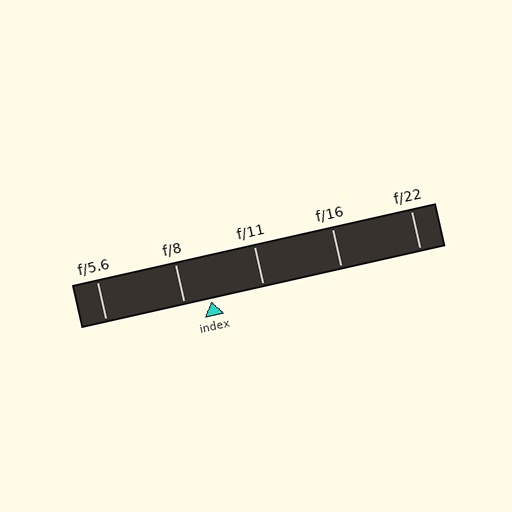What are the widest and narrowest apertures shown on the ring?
The widest aperture shown is f/5.6 and the narrowest is f/22.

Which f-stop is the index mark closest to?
The index mark is closest to f/8.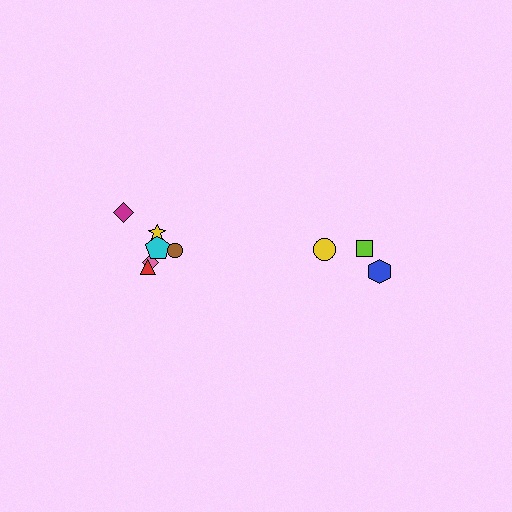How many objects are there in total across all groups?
There are 9 objects.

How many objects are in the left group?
There are 6 objects.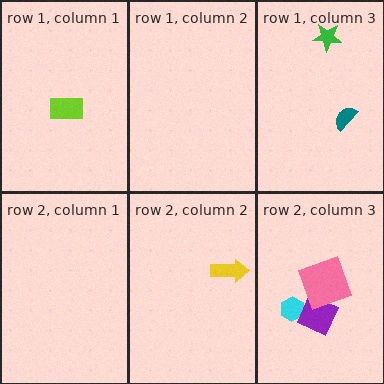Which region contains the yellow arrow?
The row 2, column 2 region.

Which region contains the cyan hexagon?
The row 2, column 3 region.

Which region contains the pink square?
The row 2, column 3 region.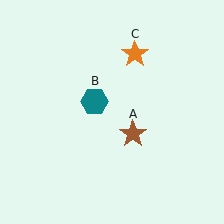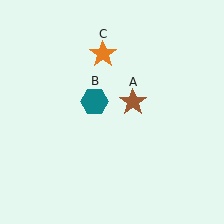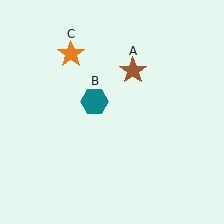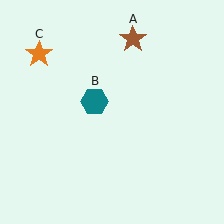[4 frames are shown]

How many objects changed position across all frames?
2 objects changed position: brown star (object A), orange star (object C).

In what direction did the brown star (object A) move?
The brown star (object A) moved up.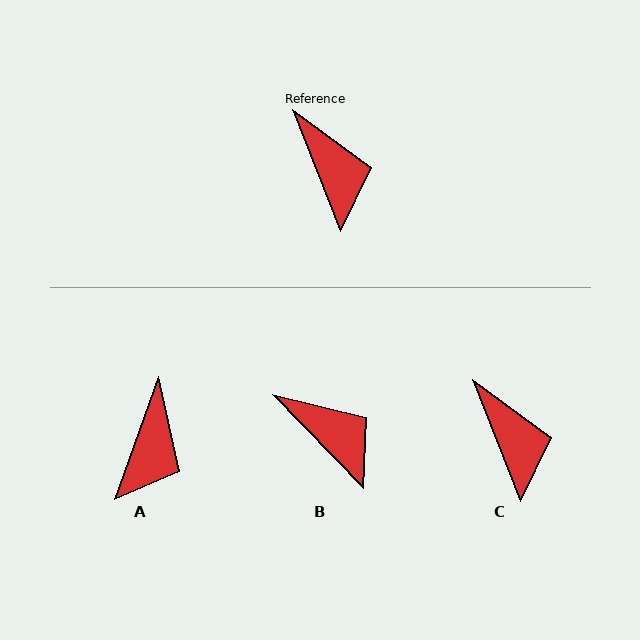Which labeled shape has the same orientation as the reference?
C.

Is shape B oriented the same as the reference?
No, it is off by about 22 degrees.